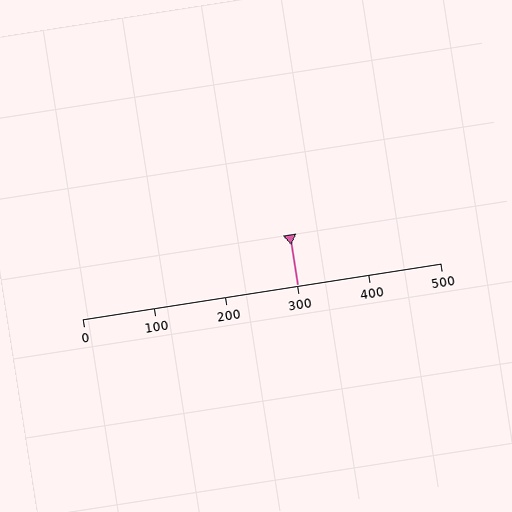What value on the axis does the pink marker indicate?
The marker indicates approximately 300.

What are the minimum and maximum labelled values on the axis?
The axis runs from 0 to 500.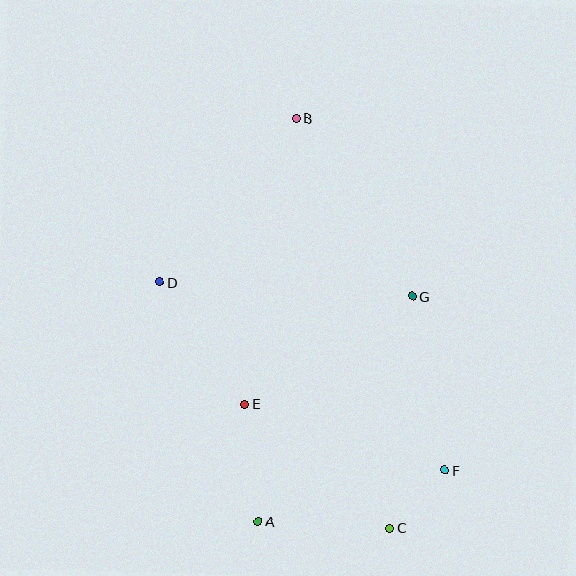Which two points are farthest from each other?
Points B and C are farthest from each other.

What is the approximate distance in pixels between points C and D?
The distance between C and D is approximately 337 pixels.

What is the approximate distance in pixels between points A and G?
The distance between A and G is approximately 273 pixels.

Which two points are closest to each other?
Points C and F are closest to each other.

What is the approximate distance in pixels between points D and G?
The distance between D and G is approximately 253 pixels.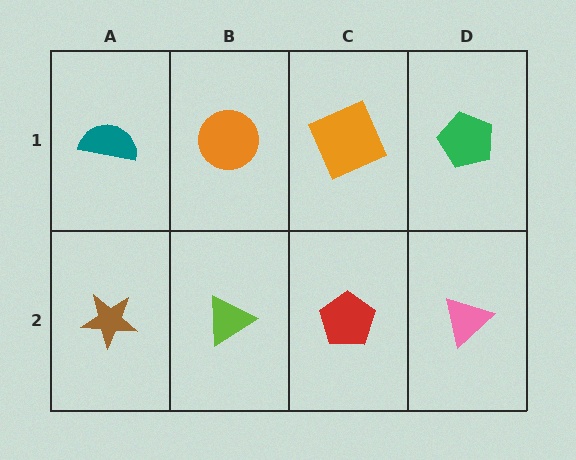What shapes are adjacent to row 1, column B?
A lime triangle (row 2, column B), a teal semicircle (row 1, column A), an orange square (row 1, column C).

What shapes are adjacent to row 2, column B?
An orange circle (row 1, column B), a brown star (row 2, column A), a red pentagon (row 2, column C).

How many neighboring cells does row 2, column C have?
3.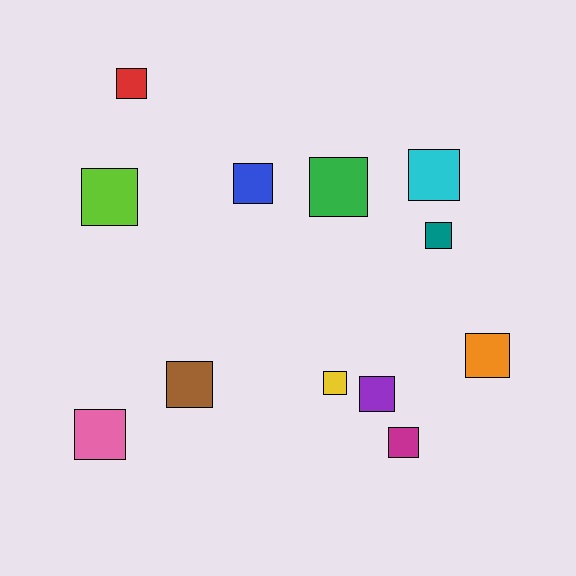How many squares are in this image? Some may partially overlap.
There are 12 squares.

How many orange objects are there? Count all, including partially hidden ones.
There is 1 orange object.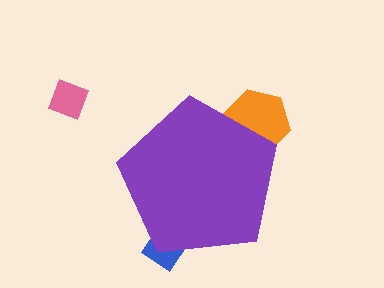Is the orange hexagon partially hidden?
Yes, the orange hexagon is partially hidden behind the purple pentagon.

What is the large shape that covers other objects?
A purple pentagon.